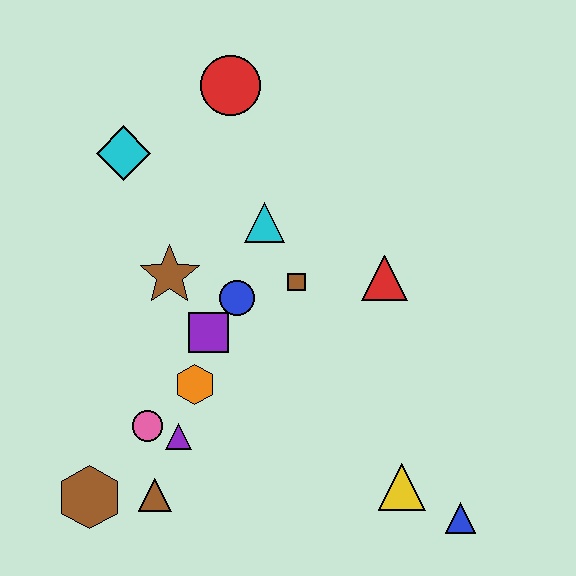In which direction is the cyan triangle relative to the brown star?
The cyan triangle is to the right of the brown star.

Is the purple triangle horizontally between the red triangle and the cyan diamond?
Yes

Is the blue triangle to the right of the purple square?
Yes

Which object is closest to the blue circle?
The purple square is closest to the blue circle.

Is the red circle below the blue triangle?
No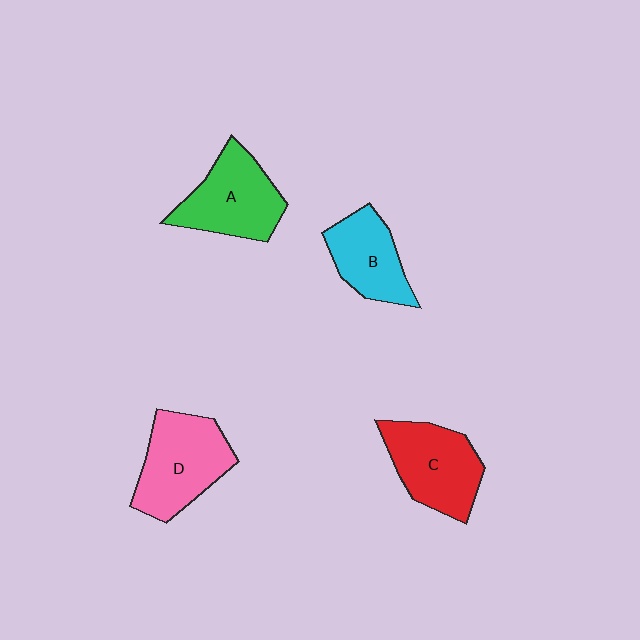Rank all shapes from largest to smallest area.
From largest to smallest: D (pink), C (red), A (green), B (cyan).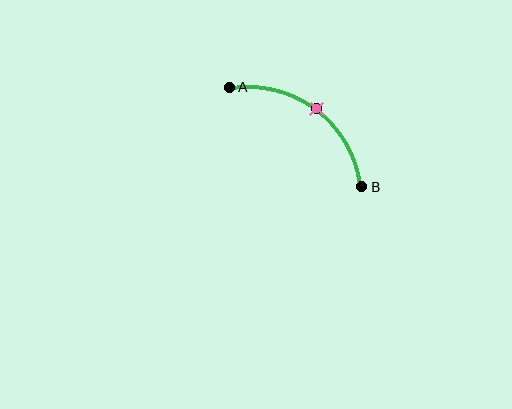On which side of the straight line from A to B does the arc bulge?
The arc bulges above and to the right of the straight line connecting A and B.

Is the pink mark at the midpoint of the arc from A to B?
Yes. The pink mark lies on the arc at equal arc-length from both A and B — it is the arc midpoint.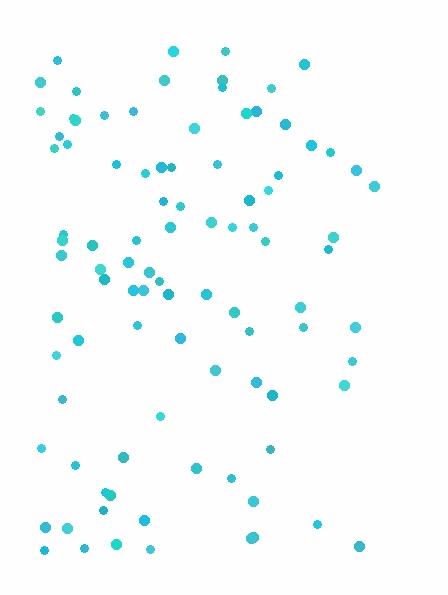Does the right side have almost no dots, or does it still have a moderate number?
Still a moderate number, just noticeably fewer than the left.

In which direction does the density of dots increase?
From right to left, with the left side densest.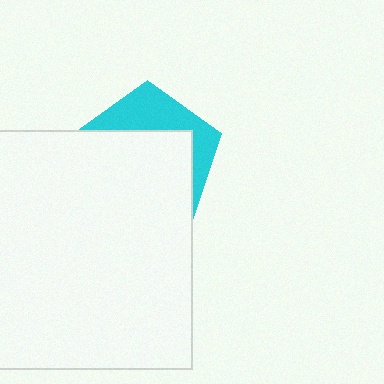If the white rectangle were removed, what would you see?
You would see the complete cyan pentagon.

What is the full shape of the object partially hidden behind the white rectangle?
The partially hidden object is a cyan pentagon.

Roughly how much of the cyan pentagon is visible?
A small part of it is visible (roughly 32%).